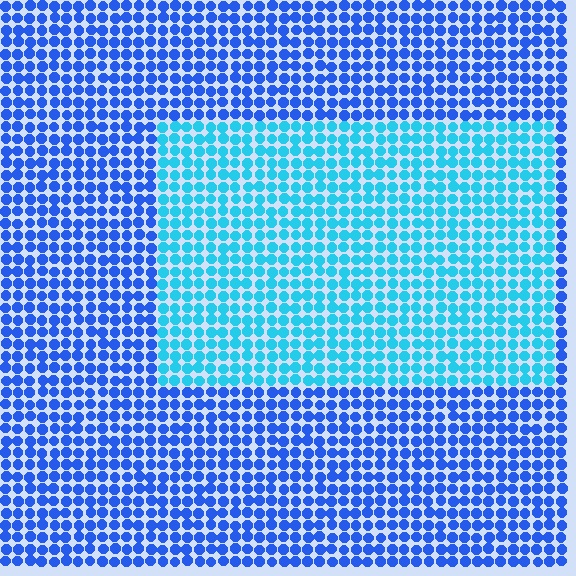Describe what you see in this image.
The image is filled with small blue elements in a uniform arrangement. A rectangle-shaped region is visible where the elements are tinted to a slightly different hue, forming a subtle color boundary.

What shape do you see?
I see a rectangle.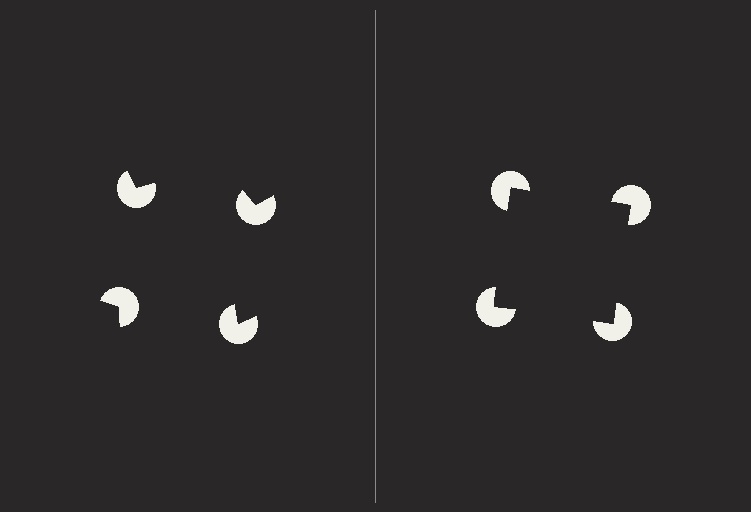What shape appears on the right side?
An illusory square.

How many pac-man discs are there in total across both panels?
8 — 4 on each side.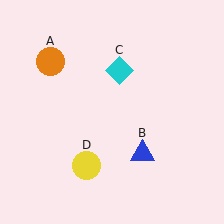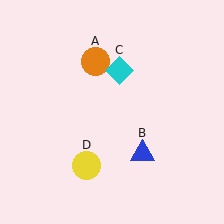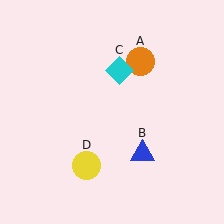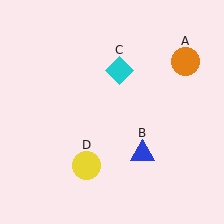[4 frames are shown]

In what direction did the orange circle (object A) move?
The orange circle (object A) moved right.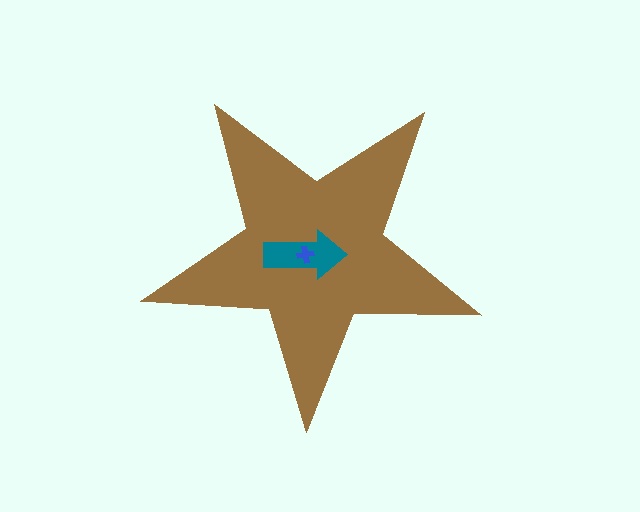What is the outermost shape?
The brown star.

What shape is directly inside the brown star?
The teal arrow.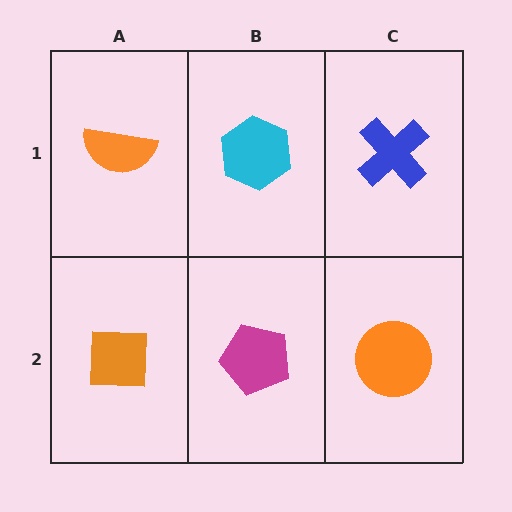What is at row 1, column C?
A blue cross.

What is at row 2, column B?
A magenta pentagon.